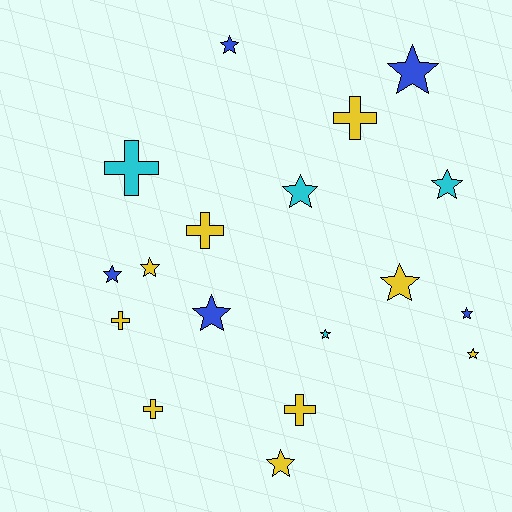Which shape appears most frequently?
Star, with 12 objects.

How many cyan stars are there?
There are 3 cyan stars.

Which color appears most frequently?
Yellow, with 9 objects.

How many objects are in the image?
There are 18 objects.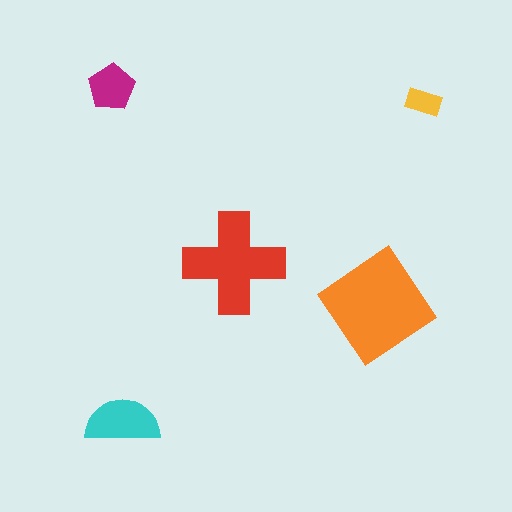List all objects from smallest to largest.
The yellow rectangle, the magenta pentagon, the cyan semicircle, the red cross, the orange diamond.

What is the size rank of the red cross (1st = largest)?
2nd.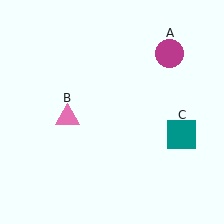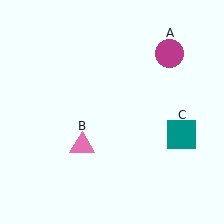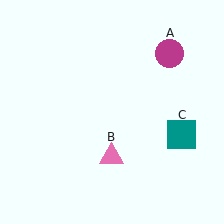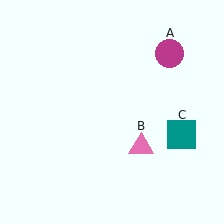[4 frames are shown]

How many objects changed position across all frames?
1 object changed position: pink triangle (object B).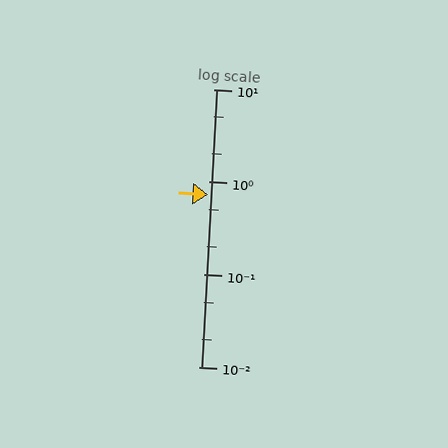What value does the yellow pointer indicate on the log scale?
The pointer indicates approximately 0.73.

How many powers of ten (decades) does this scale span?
The scale spans 3 decades, from 0.01 to 10.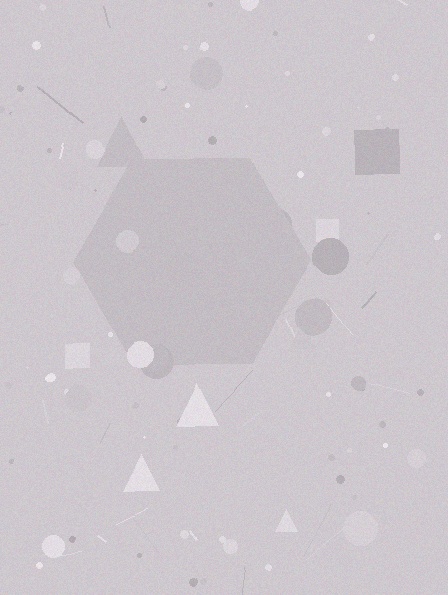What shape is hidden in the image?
A hexagon is hidden in the image.